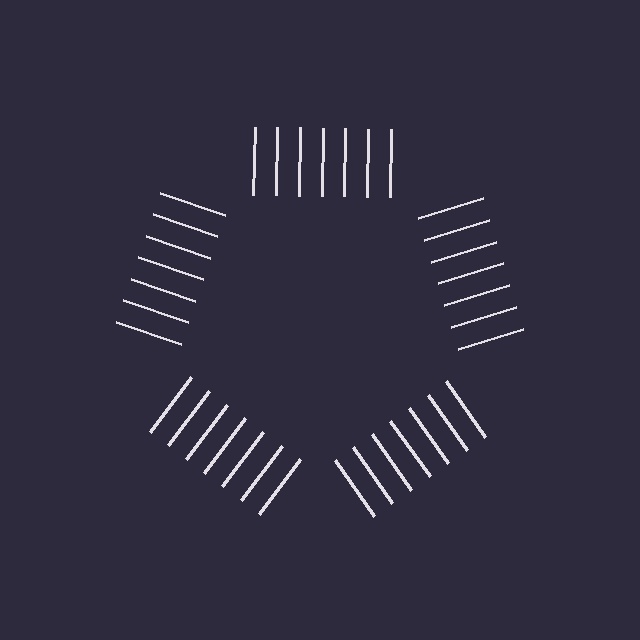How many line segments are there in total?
35 — 7 along each of the 5 edges.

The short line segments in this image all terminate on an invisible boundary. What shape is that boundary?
An illusory pentagon — the line segments terminate on its edges but no continuous stroke is drawn.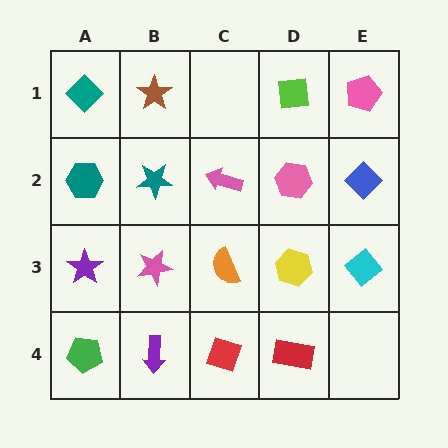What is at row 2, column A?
A teal hexagon.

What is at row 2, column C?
A pink arrow.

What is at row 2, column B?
A teal star.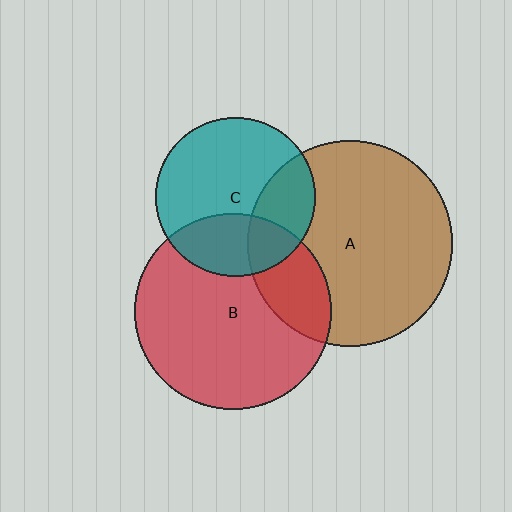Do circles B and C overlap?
Yes.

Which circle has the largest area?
Circle A (brown).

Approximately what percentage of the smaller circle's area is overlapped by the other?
Approximately 30%.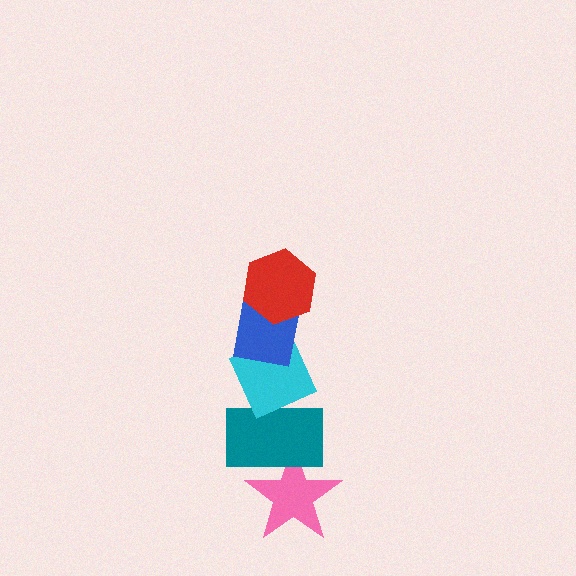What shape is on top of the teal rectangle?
The cyan diamond is on top of the teal rectangle.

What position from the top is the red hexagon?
The red hexagon is 1st from the top.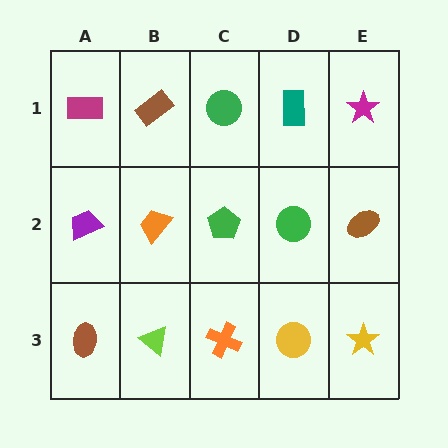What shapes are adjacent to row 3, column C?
A green pentagon (row 2, column C), a lime triangle (row 3, column B), a yellow circle (row 3, column D).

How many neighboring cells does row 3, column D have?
3.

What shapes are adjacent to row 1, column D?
A green circle (row 2, column D), a green circle (row 1, column C), a magenta star (row 1, column E).